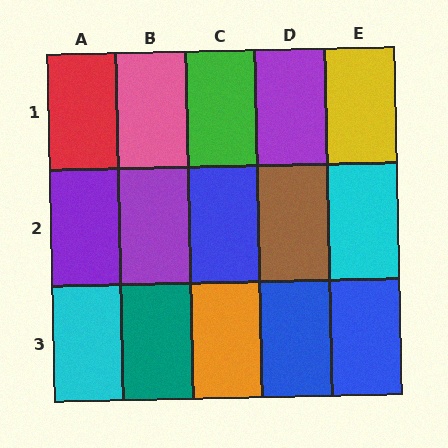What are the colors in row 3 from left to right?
Cyan, teal, orange, blue, blue.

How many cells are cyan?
2 cells are cyan.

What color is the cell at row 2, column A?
Purple.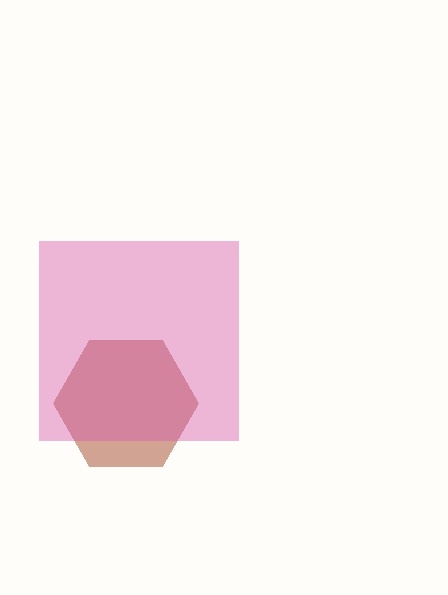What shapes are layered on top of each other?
The layered shapes are: a brown hexagon, a pink square.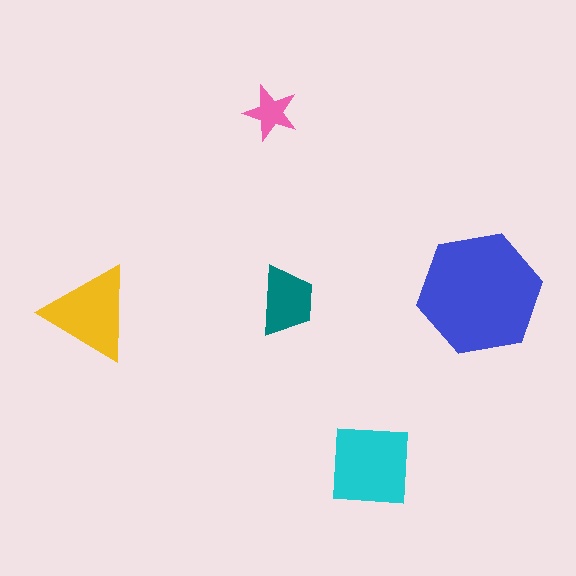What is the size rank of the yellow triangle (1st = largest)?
3rd.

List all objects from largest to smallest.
The blue hexagon, the cyan square, the yellow triangle, the teal trapezoid, the pink star.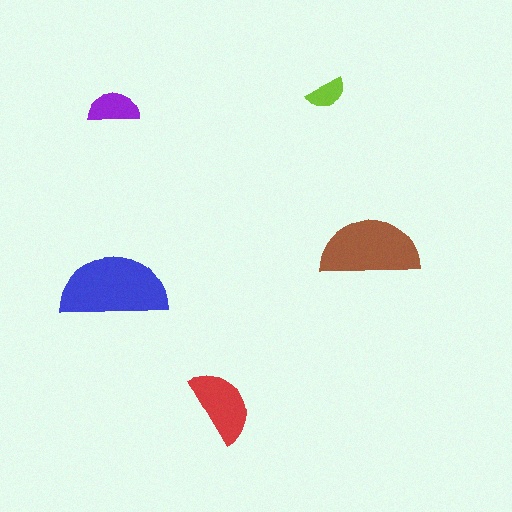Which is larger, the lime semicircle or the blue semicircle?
The blue one.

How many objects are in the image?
There are 5 objects in the image.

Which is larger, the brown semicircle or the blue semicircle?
The blue one.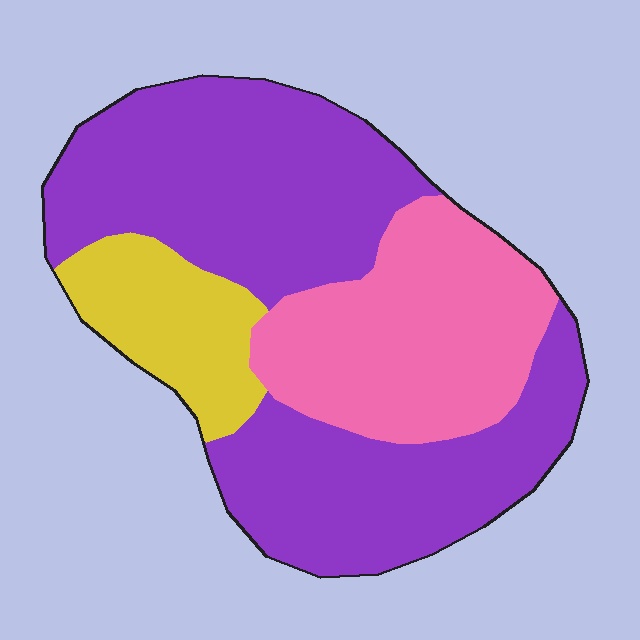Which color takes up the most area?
Purple, at roughly 60%.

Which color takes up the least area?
Yellow, at roughly 15%.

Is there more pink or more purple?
Purple.